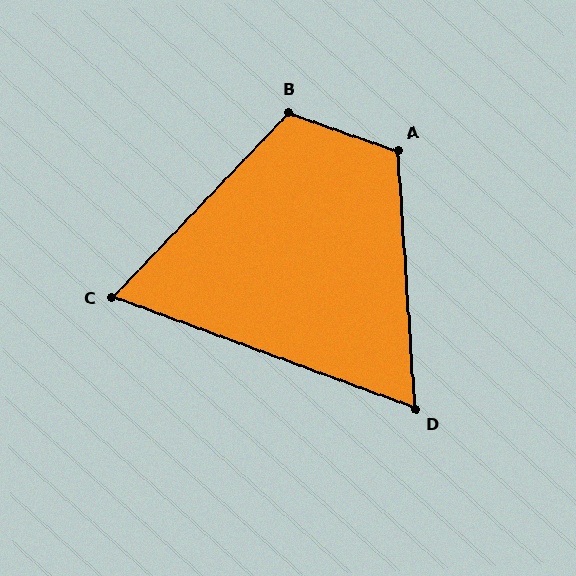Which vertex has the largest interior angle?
B, at approximately 114 degrees.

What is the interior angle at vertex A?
Approximately 113 degrees (obtuse).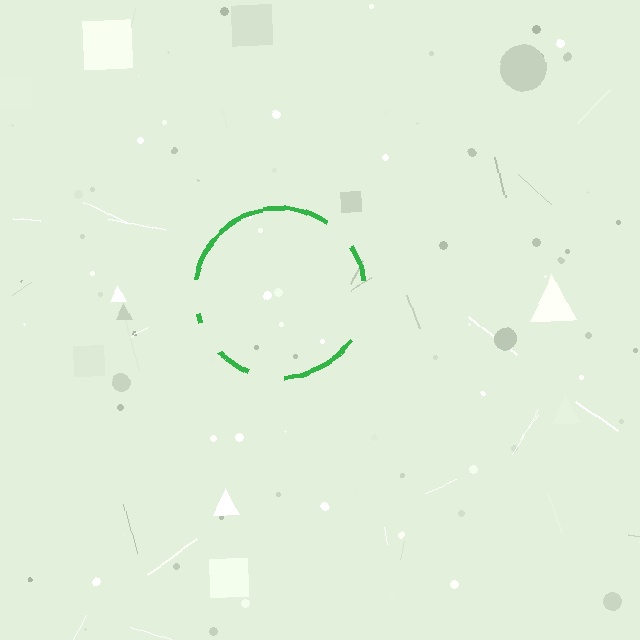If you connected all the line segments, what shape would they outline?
They would outline a circle.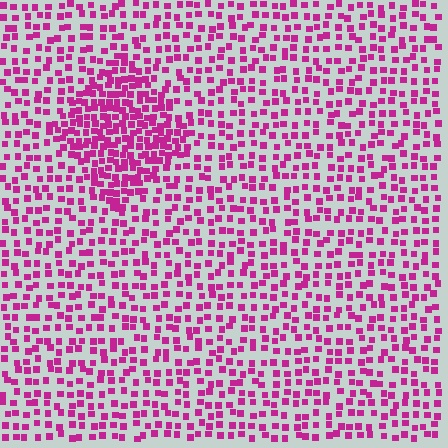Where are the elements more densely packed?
The elements are more densely packed inside the diamond boundary.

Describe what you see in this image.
The image contains small magenta elements arranged at two different densities. A diamond-shaped region is visible where the elements are more densely packed than the surrounding area.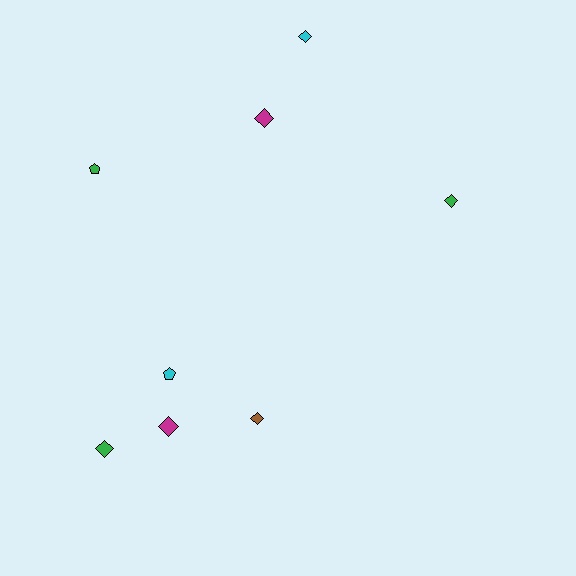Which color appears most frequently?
Green, with 3 objects.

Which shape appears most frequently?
Diamond, with 6 objects.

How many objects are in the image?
There are 8 objects.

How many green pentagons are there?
There is 1 green pentagon.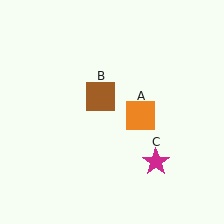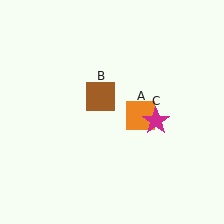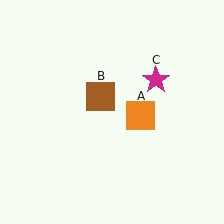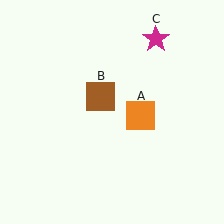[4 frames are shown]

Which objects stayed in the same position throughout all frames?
Orange square (object A) and brown square (object B) remained stationary.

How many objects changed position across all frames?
1 object changed position: magenta star (object C).